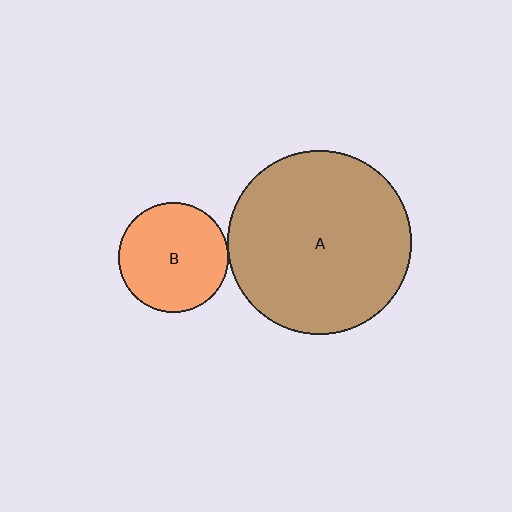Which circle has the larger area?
Circle A (brown).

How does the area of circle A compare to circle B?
Approximately 2.8 times.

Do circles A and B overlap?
Yes.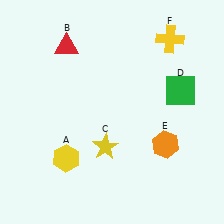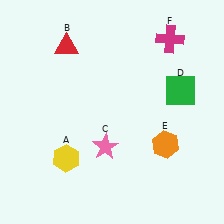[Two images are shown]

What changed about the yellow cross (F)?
In Image 1, F is yellow. In Image 2, it changed to magenta.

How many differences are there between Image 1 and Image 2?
There are 2 differences between the two images.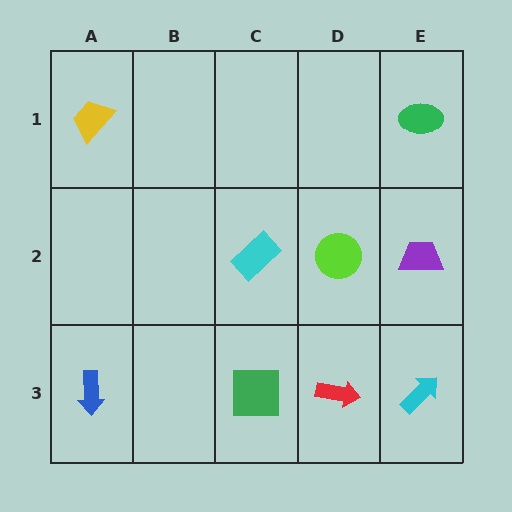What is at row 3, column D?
A red arrow.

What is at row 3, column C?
A green square.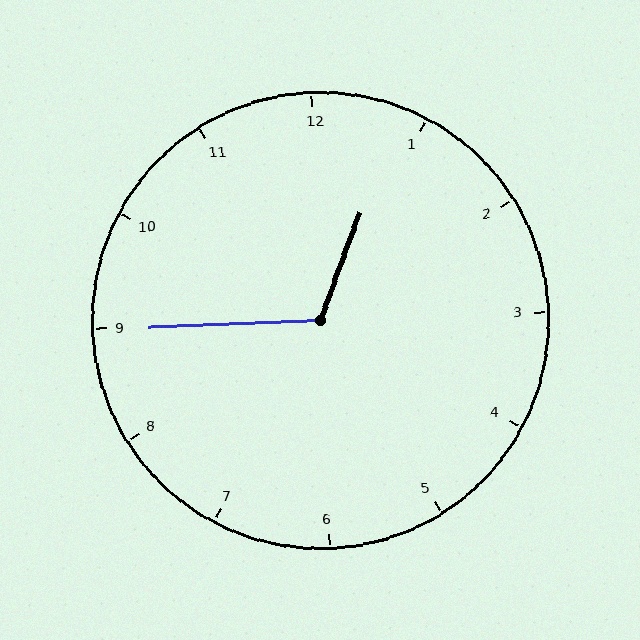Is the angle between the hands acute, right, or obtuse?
It is obtuse.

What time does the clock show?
12:45.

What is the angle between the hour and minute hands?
Approximately 112 degrees.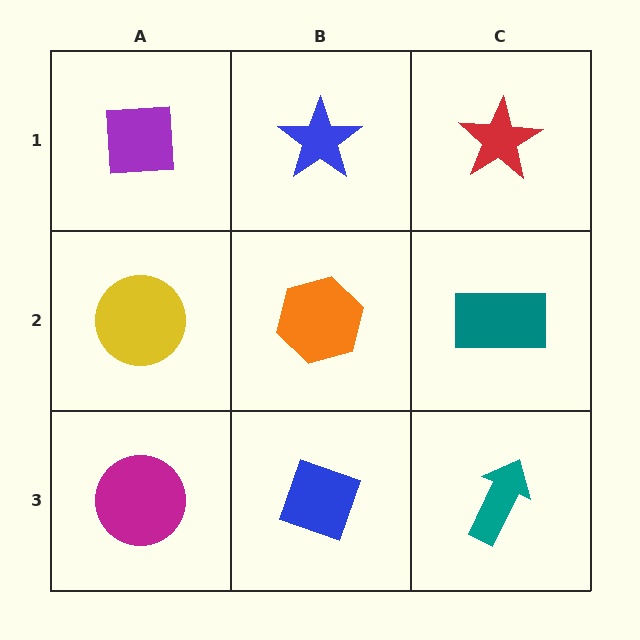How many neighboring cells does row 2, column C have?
3.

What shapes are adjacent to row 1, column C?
A teal rectangle (row 2, column C), a blue star (row 1, column B).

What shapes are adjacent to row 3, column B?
An orange hexagon (row 2, column B), a magenta circle (row 3, column A), a teal arrow (row 3, column C).